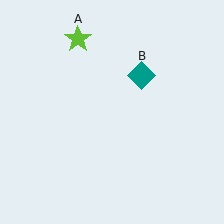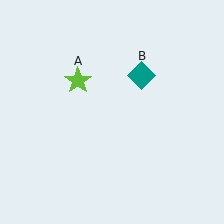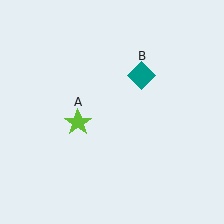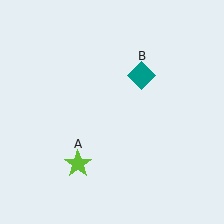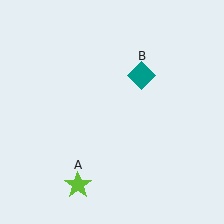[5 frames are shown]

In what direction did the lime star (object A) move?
The lime star (object A) moved down.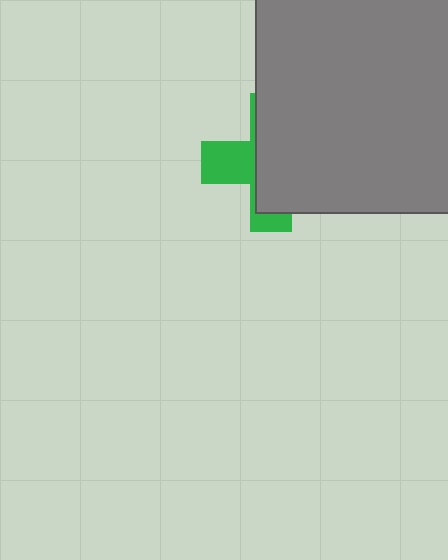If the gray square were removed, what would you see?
You would see the complete green cross.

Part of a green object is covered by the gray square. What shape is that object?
It is a cross.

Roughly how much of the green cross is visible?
A small part of it is visible (roughly 35%).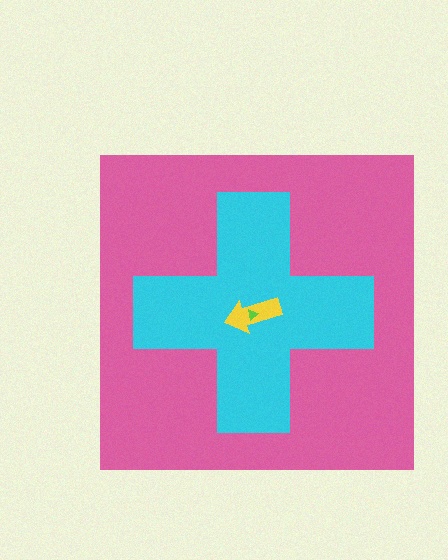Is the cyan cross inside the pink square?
Yes.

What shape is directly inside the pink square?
The cyan cross.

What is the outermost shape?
The pink square.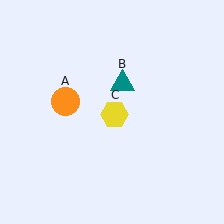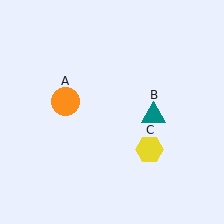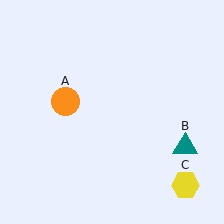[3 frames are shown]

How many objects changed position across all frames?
2 objects changed position: teal triangle (object B), yellow hexagon (object C).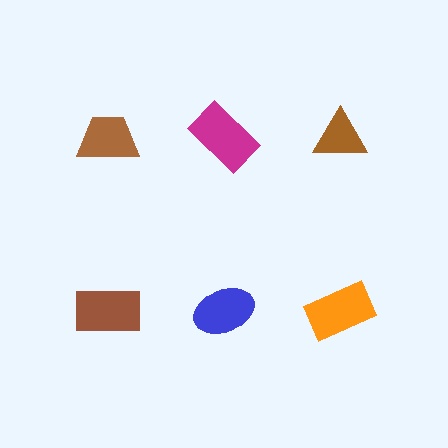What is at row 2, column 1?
A brown rectangle.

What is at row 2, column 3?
An orange rectangle.